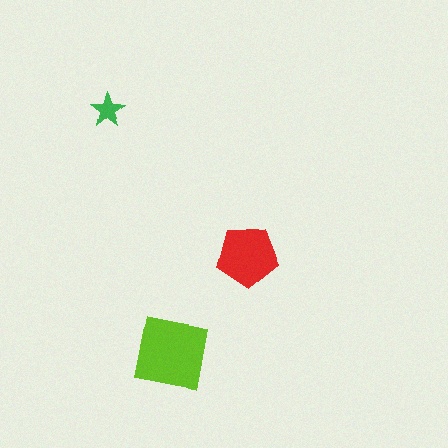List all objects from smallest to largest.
The green star, the red pentagon, the lime square.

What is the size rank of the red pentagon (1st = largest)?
2nd.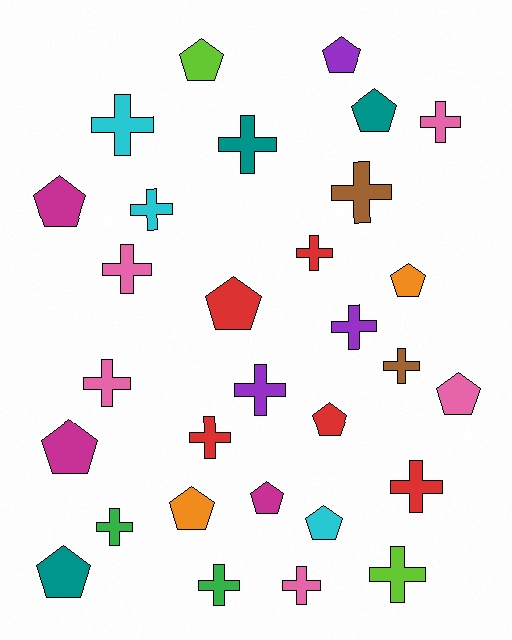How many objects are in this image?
There are 30 objects.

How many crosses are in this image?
There are 17 crosses.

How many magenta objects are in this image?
There are 3 magenta objects.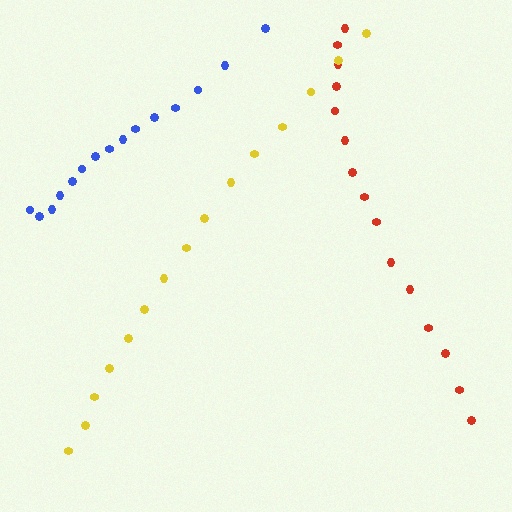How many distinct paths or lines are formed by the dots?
There are 3 distinct paths.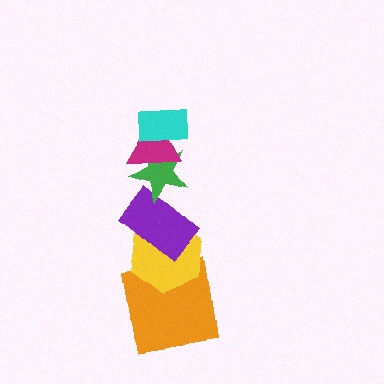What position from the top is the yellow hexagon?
The yellow hexagon is 5th from the top.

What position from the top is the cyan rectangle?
The cyan rectangle is 1st from the top.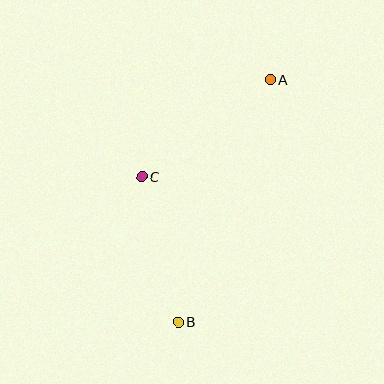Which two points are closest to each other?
Points B and C are closest to each other.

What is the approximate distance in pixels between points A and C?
The distance between A and C is approximately 161 pixels.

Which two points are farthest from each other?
Points A and B are farthest from each other.